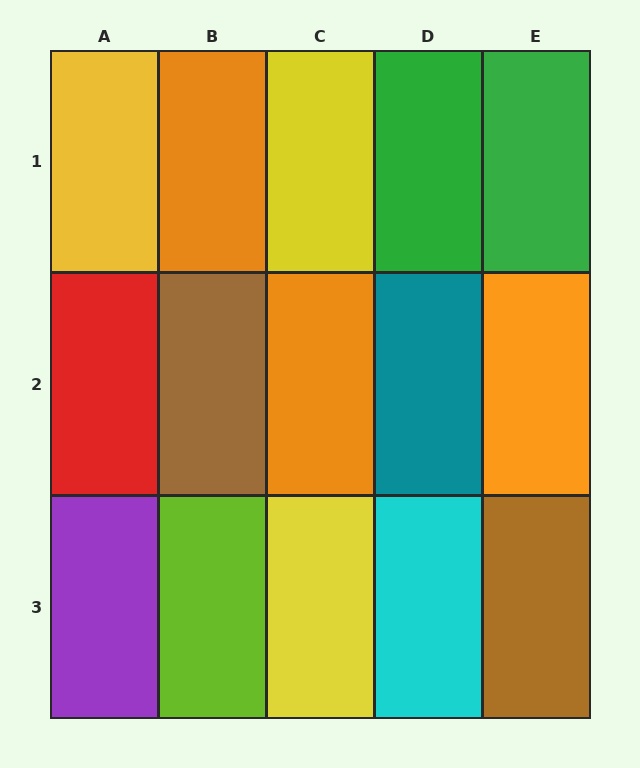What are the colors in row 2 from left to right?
Red, brown, orange, teal, orange.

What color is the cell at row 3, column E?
Brown.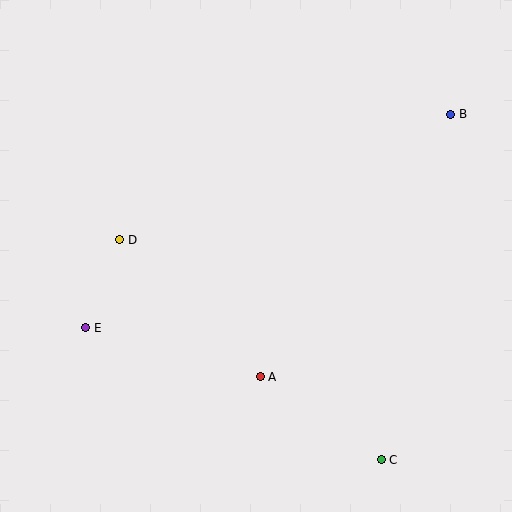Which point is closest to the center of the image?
Point A at (260, 377) is closest to the center.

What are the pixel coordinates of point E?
Point E is at (86, 328).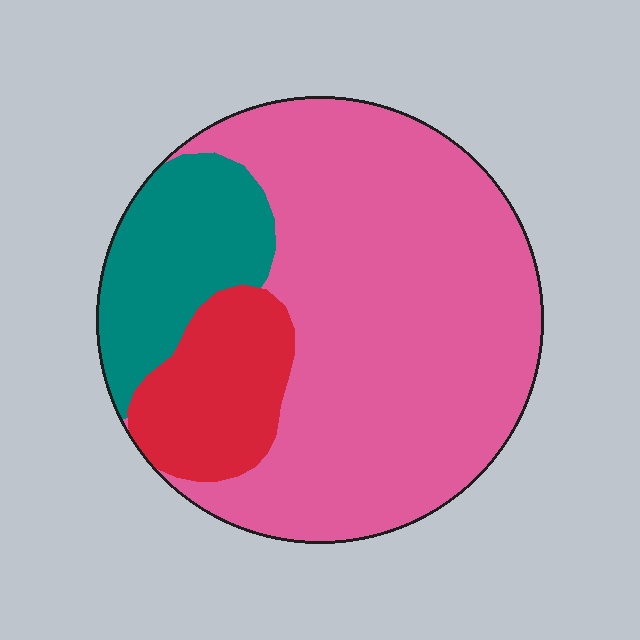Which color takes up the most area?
Pink, at roughly 70%.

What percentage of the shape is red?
Red covers 15% of the shape.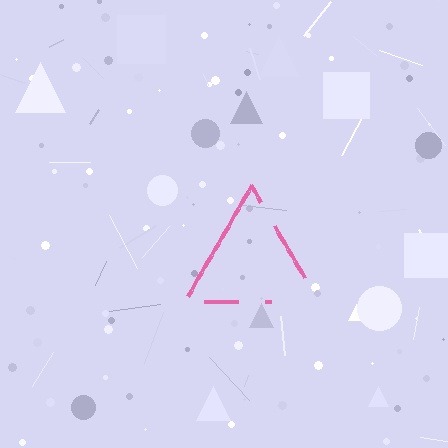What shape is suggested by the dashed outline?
The dashed outline suggests a triangle.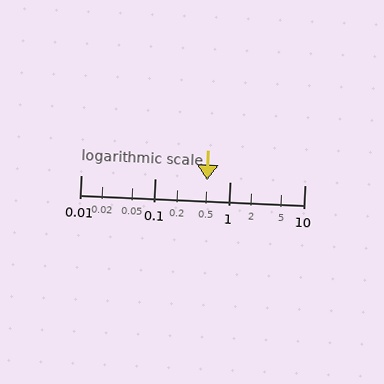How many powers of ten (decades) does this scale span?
The scale spans 3 decades, from 0.01 to 10.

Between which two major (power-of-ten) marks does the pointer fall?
The pointer is between 0.1 and 1.